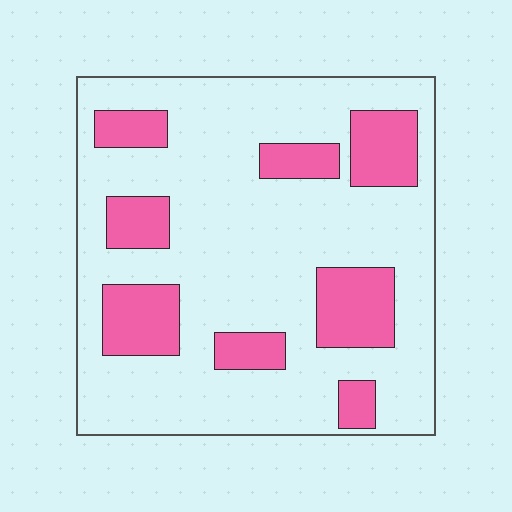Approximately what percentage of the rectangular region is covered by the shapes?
Approximately 25%.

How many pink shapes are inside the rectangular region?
8.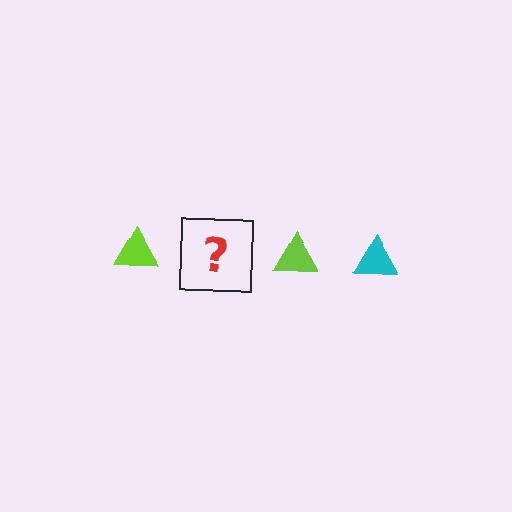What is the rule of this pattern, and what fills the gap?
The rule is that the pattern cycles through lime, cyan triangles. The gap should be filled with a cyan triangle.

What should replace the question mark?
The question mark should be replaced with a cyan triangle.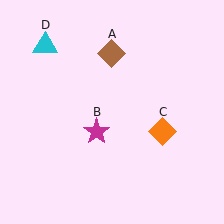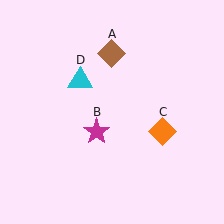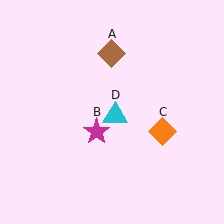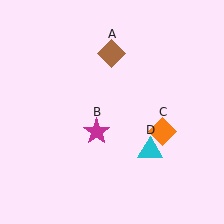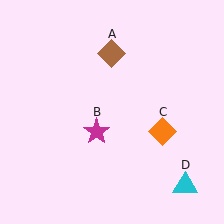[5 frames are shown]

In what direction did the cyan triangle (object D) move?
The cyan triangle (object D) moved down and to the right.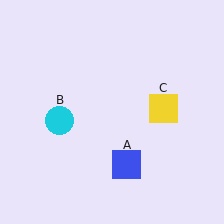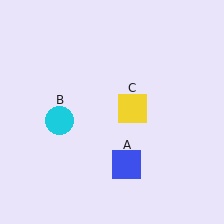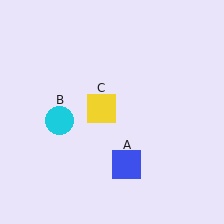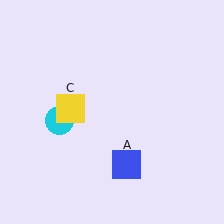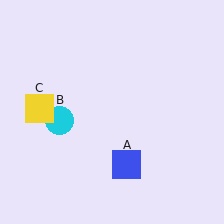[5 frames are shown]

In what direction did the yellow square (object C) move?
The yellow square (object C) moved left.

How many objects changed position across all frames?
1 object changed position: yellow square (object C).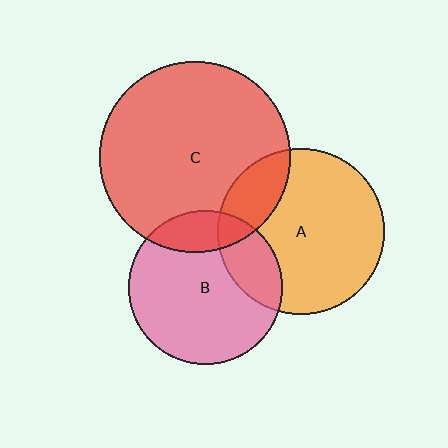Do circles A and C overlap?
Yes.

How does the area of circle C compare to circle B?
Approximately 1.5 times.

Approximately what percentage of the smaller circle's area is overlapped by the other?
Approximately 20%.